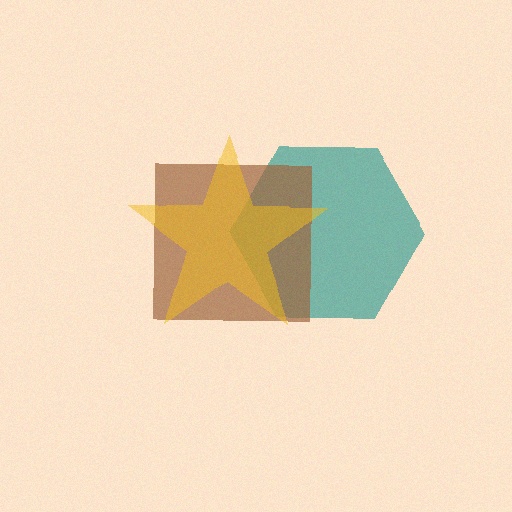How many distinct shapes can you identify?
There are 3 distinct shapes: a teal hexagon, a brown square, a yellow star.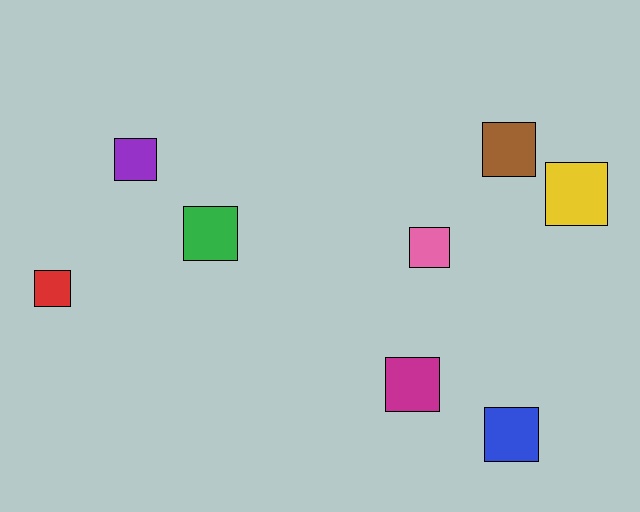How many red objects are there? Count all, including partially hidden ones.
There is 1 red object.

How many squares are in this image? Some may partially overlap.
There are 8 squares.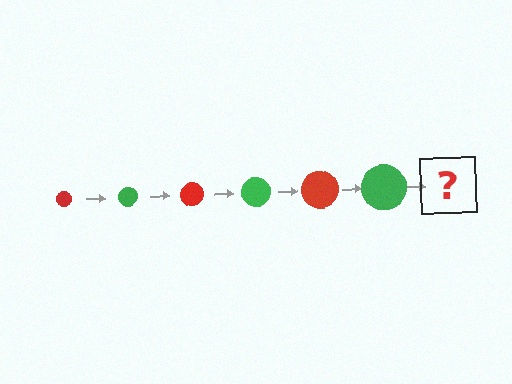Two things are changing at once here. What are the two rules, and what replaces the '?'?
The two rules are that the circle grows larger each step and the color cycles through red and green. The '?' should be a red circle, larger than the previous one.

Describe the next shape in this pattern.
It should be a red circle, larger than the previous one.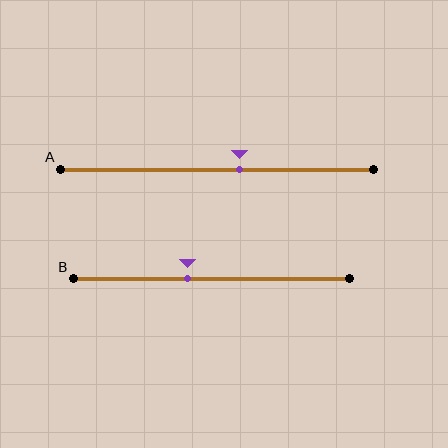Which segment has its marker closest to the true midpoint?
Segment A has its marker closest to the true midpoint.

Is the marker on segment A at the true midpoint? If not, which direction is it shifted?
No, the marker on segment A is shifted to the right by about 7% of the segment length.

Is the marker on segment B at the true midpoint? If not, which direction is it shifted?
No, the marker on segment B is shifted to the left by about 9% of the segment length.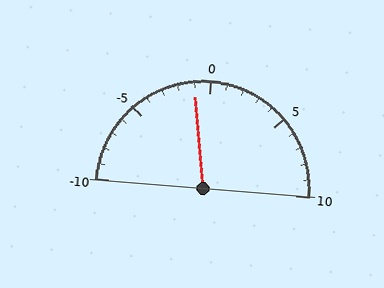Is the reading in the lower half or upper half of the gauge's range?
The reading is in the lower half of the range (-10 to 10).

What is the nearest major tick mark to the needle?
The nearest major tick mark is 0.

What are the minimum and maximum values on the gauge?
The gauge ranges from -10 to 10.